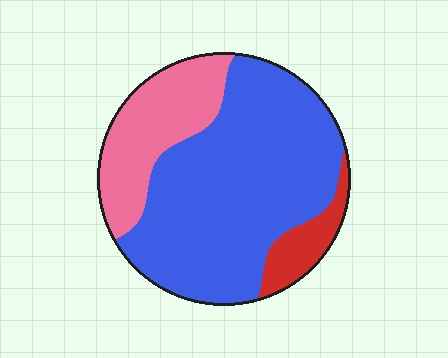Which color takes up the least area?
Red, at roughly 10%.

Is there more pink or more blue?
Blue.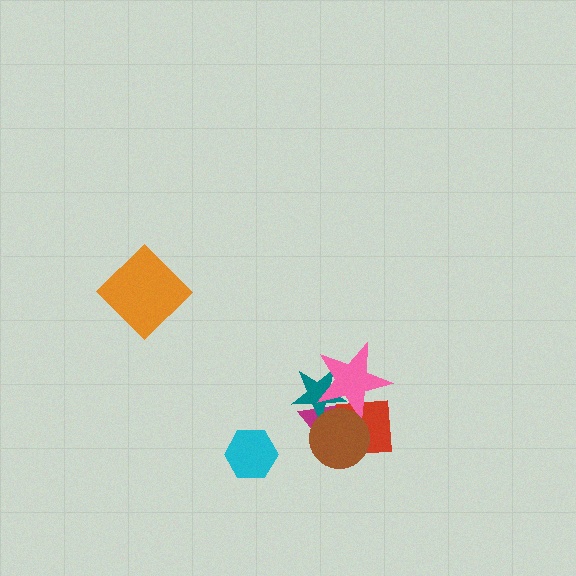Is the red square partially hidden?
Yes, it is partially covered by another shape.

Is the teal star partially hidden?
Yes, it is partially covered by another shape.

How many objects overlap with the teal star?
4 objects overlap with the teal star.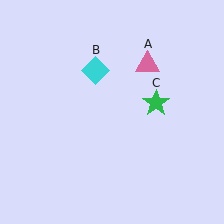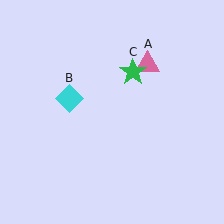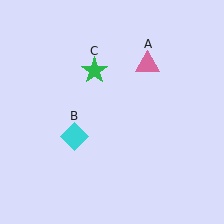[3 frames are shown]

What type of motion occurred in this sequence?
The cyan diamond (object B), green star (object C) rotated counterclockwise around the center of the scene.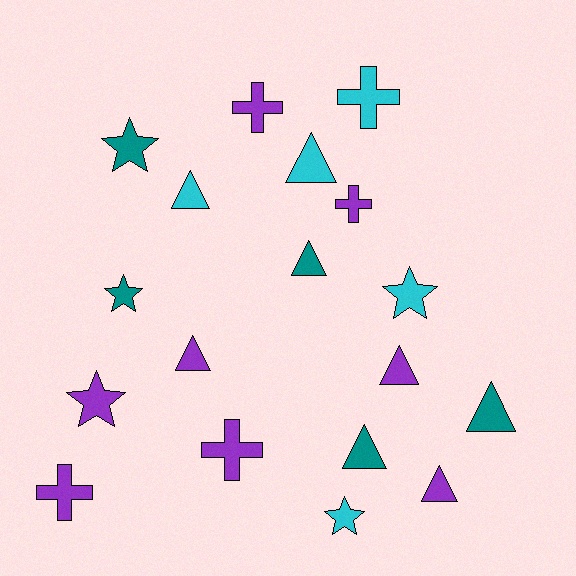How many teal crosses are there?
There are no teal crosses.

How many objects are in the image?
There are 18 objects.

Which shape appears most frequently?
Triangle, with 8 objects.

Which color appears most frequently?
Purple, with 8 objects.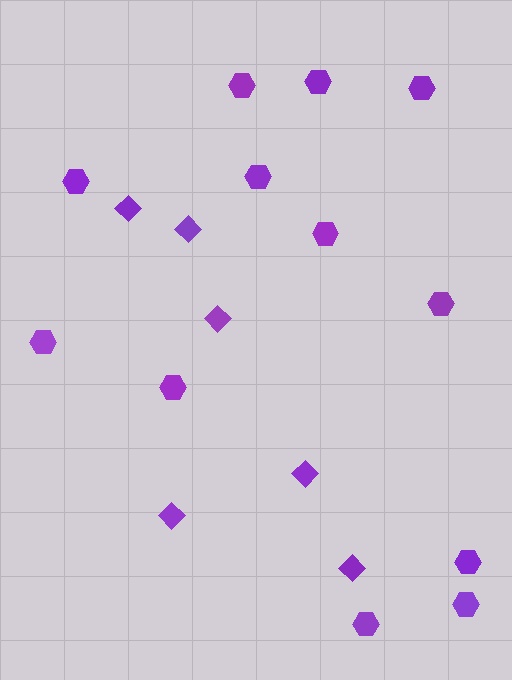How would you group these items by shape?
There are 2 groups: one group of hexagons (12) and one group of diamonds (6).